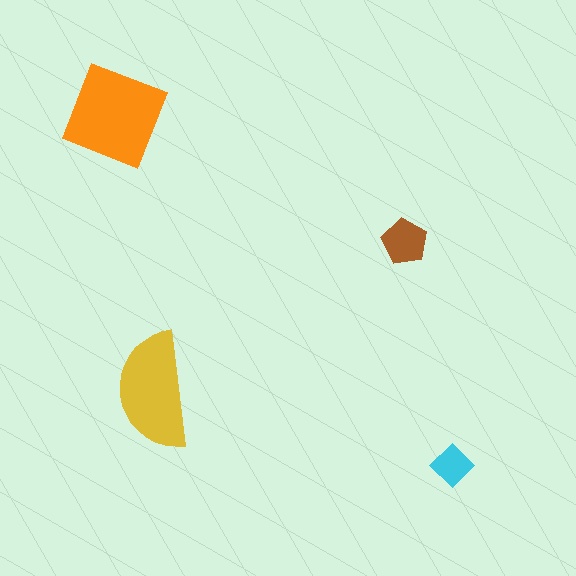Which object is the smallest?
The cyan diamond.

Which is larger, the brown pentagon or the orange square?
The orange square.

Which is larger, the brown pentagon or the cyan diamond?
The brown pentagon.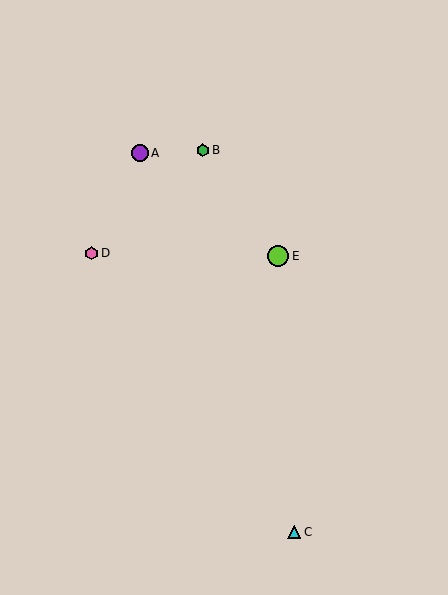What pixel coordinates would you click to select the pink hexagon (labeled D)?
Click at (91, 253) to select the pink hexagon D.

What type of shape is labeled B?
Shape B is a green hexagon.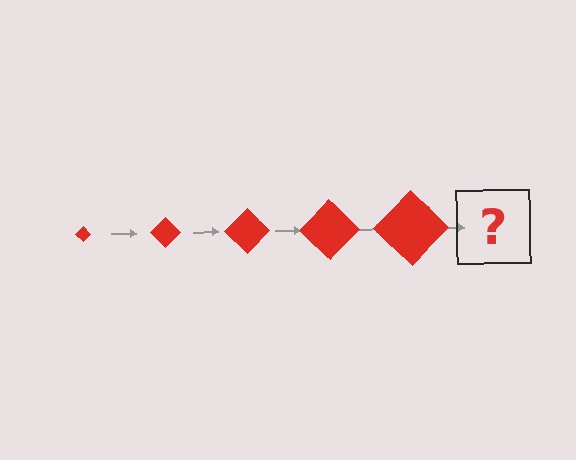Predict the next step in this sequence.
The next step is a red diamond, larger than the previous one.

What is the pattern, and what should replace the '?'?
The pattern is that the diamond gets progressively larger each step. The '?' should be a red diamond, larger than the previous one.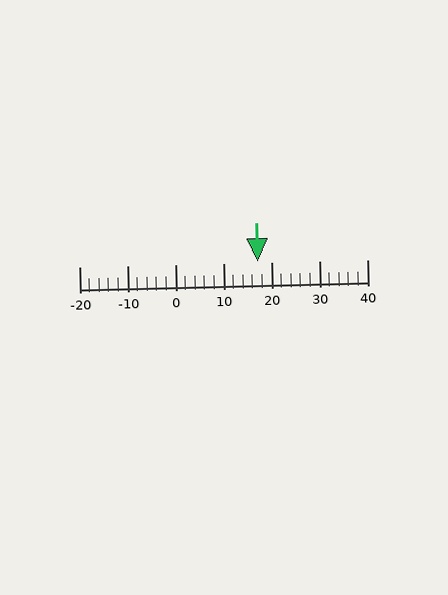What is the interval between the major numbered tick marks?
The major tick marks are spaced 10 units apart.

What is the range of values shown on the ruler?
The ruler shows values from -20 to 40.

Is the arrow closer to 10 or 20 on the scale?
The arrow is closer to 20.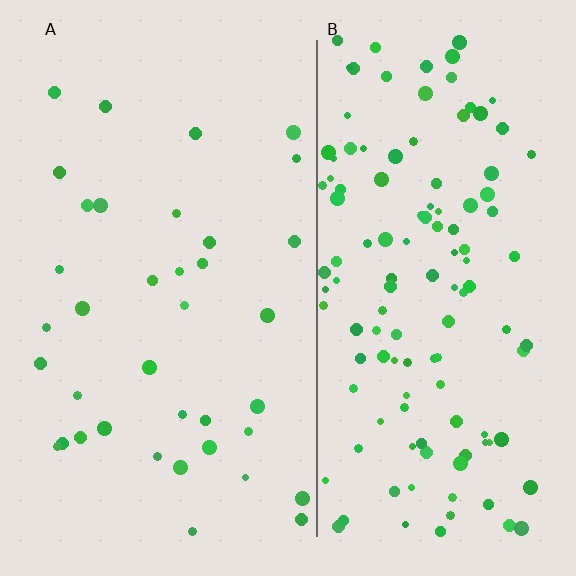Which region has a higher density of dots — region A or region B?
B (the right).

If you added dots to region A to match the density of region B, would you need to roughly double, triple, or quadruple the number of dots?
Approximately triple.